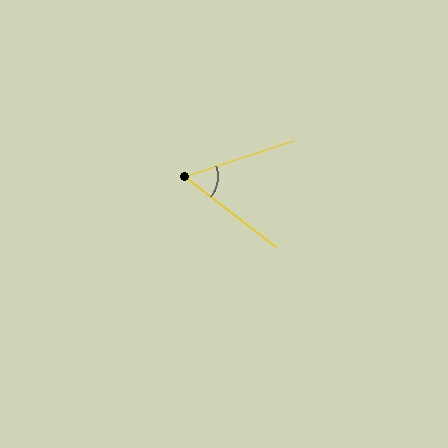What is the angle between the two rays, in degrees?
Approximately 56 degrees.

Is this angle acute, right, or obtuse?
It is acute.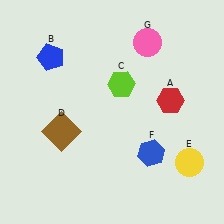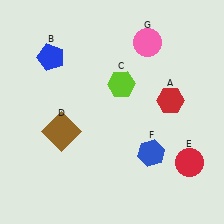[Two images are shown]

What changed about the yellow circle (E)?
In Image 1, E is yellow. In Image 2, it changed to red.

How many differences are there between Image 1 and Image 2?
There is 1 difference between the two images.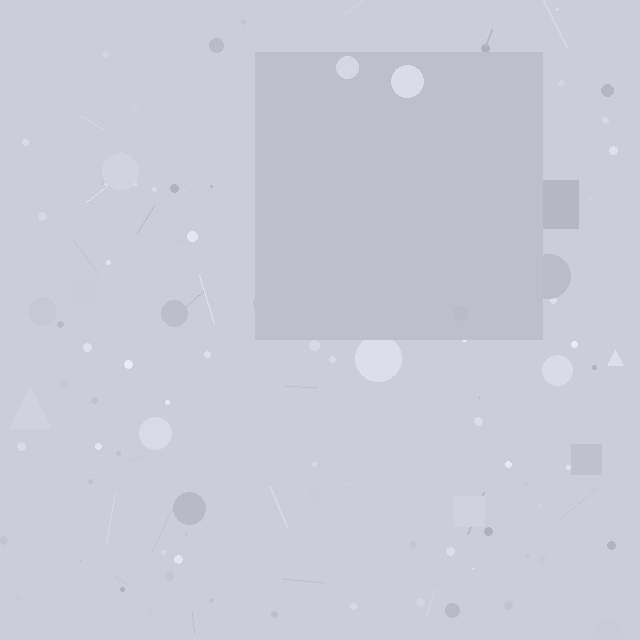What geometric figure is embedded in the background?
A square is embedded in the background.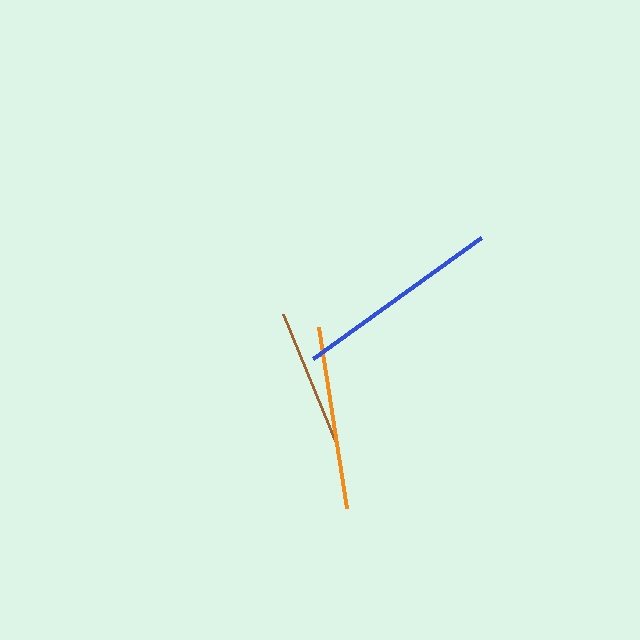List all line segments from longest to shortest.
From longest to shortest: blue, orange, brown.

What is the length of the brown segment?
The brown segment is approximately 145 pixels long.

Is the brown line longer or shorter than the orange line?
The orange line is longer than the brown line.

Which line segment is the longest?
The blue line is the longest at approximately 207 pixels.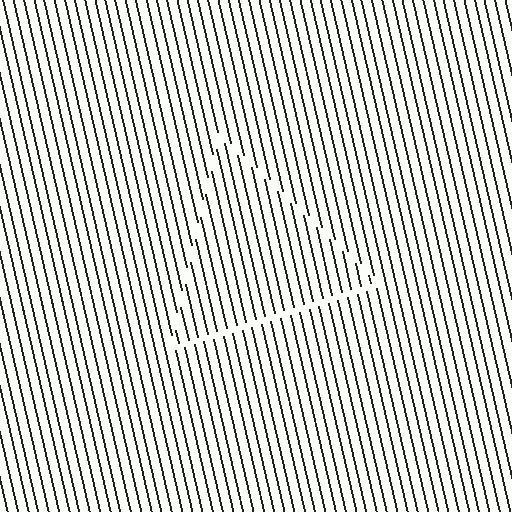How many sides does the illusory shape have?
3 sides — the line-ends trace a triangle.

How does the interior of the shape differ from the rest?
The interior of the shape contains the same grating, shifted by half a period — the contour is defined by the phase discontinuity where line-ends from the inner and outer gratings abut.